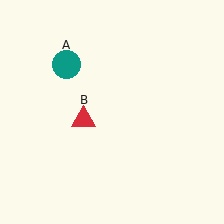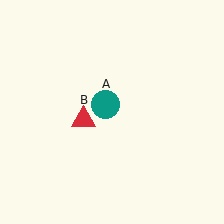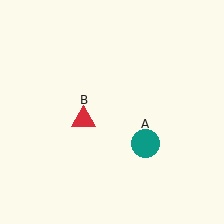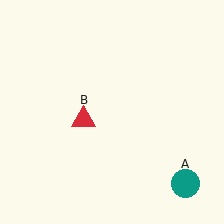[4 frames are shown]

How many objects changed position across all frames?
1 object changed position: teal circle (object A).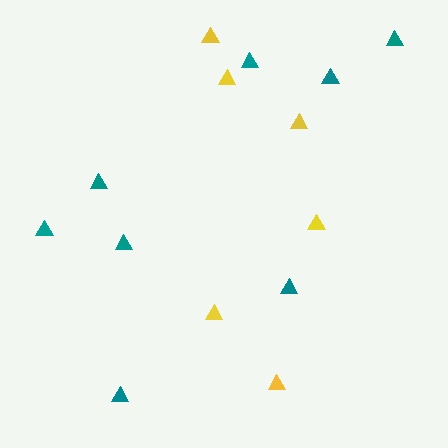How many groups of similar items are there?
There are 2 groups: one group of teal triangles (8) and one group of yellow triangles (6).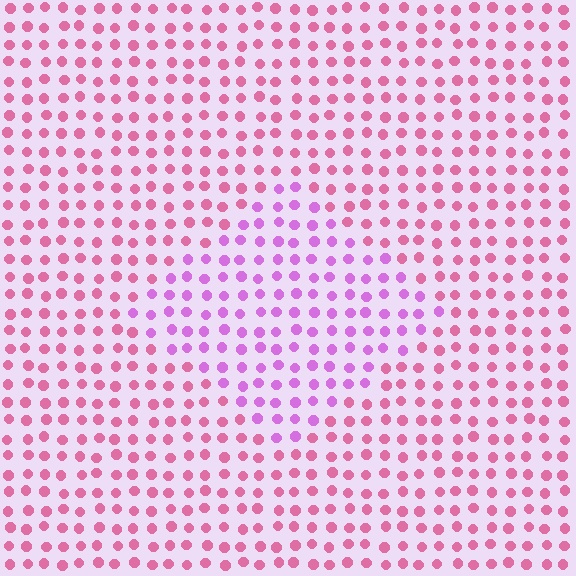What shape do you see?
I see a diamond.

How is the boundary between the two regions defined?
The boundary is defined purely by a slight shift in hue (about 36 degrees). Spacing, size, and orientation are identical on both sides.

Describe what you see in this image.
The image is filled with small pink elements in a uniform arrangement. A diamond-shaped region is visible where the elements are tinted to a slightly different hue, forming a subtle color boundary.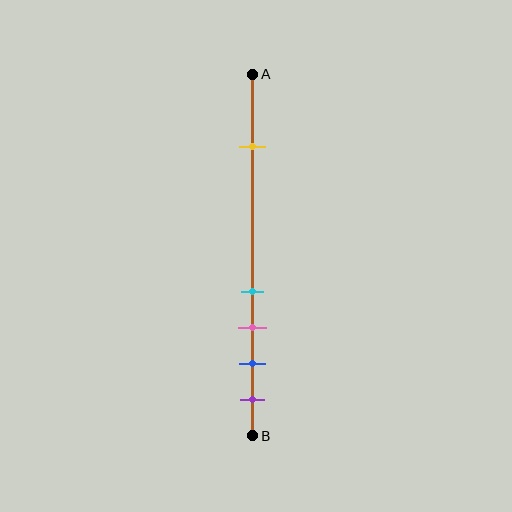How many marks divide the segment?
There are 5 marks dividing the segment.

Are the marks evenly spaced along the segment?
No, the marks are not evenly spaced.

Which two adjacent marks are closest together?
The cyan and pink marks are the closest adjacent pair.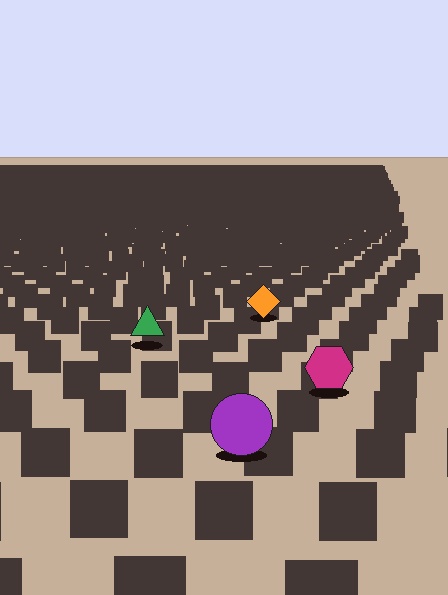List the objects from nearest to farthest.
From nearest to farthest: the purple circle, the magenta hexagon, the green triangle, the orange diamond.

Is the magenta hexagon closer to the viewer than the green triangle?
Yes. The magenta hexagon is closer — you can tell from the texture gradient: the ground texture is coarser near it.